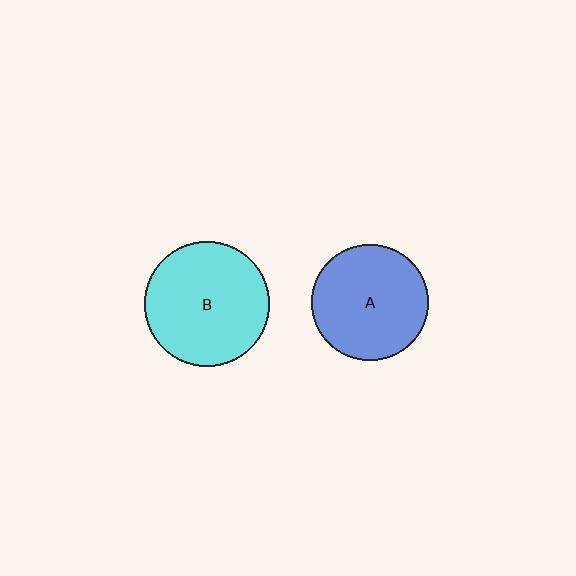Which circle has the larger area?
Circle B (cyan).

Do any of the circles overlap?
No, none of the circles overlap.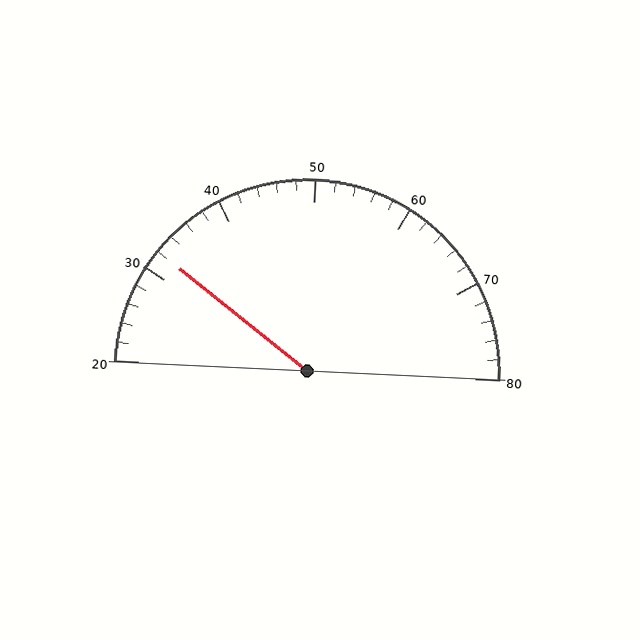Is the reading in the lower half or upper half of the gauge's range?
The reading is in the lower half of the range (20 to 80).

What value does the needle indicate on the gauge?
The needle indicates approximately 32.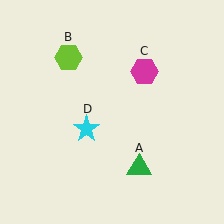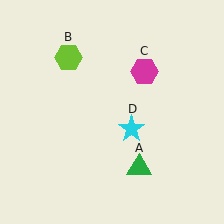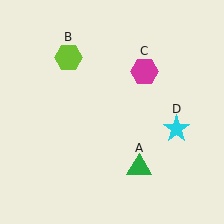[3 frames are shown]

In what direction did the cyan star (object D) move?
The cyan star (object D) moved right.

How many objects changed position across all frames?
1 object changed position: cyan star (object D).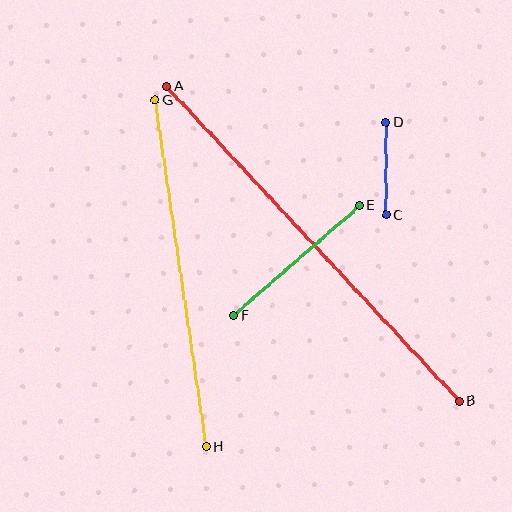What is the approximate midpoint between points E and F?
The midpoint is at approximately (297, 260) pixels.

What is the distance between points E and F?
The distance is approximately 167 pixels.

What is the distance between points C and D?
The distance is approximately 92 pixels.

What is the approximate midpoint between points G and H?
The midpoint is at approximately (181, 273) pixels.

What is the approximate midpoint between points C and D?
The midpoint is at approximately (386, 169) pixels.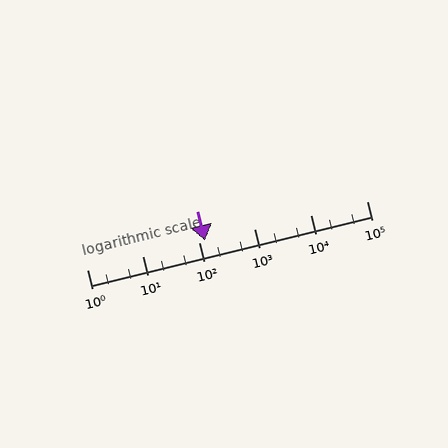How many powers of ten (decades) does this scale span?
The scale spans 5 decades, from 1 to 100000.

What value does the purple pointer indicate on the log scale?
The pointer indicates approximately 130.